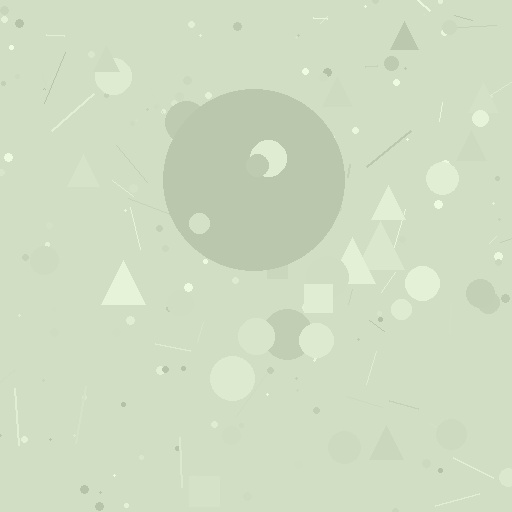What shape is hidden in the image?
A circle is hidden in the image.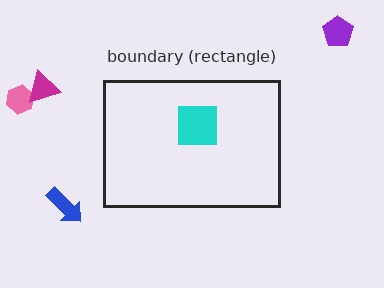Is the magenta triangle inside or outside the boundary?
Outside.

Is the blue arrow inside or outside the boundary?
Outside.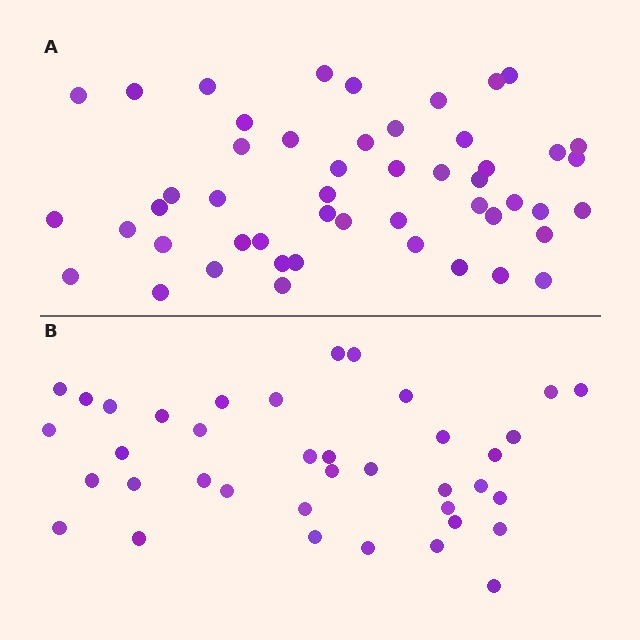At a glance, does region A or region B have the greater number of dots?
Region A (the top region) has more dots.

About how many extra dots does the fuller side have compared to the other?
Region A has roughly 12 or so more dots than region B.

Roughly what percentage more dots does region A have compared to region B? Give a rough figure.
About 30% more.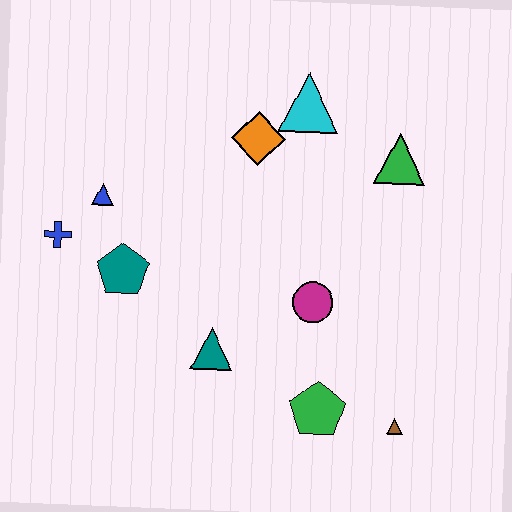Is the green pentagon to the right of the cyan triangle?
Yes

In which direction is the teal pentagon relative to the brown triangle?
The teal pentagon is to the left of the brown triangle.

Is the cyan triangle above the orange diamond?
Yes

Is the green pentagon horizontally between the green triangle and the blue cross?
Yes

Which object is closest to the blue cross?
The blue triangle is closest to the blue cross.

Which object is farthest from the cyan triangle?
The brown triangle is farthest from the cyan triangle.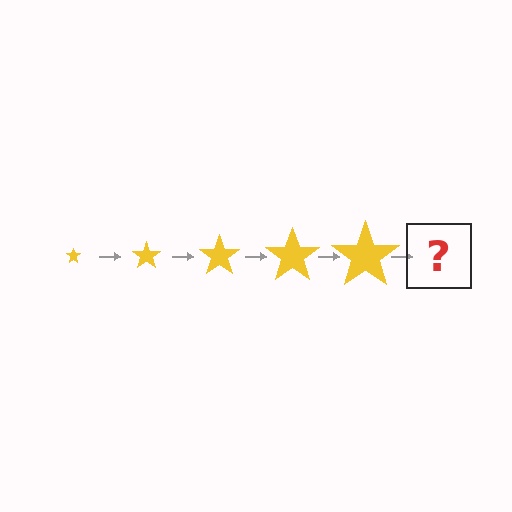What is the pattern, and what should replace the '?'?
The pattern is that the star gets progressively larger each step. The '?' should be a yellow star, larger than the previous one.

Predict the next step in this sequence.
The next step is a yellow star, larger than the previous one.